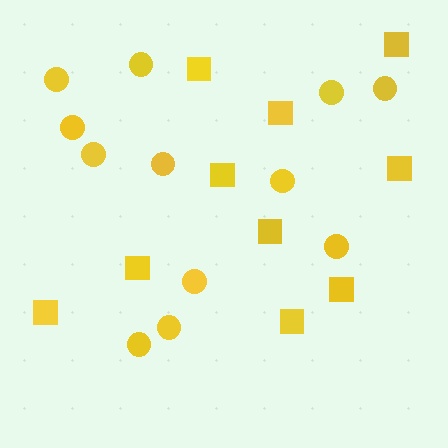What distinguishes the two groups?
There are 2 groups: one group of squares (10) and one group of circles (12).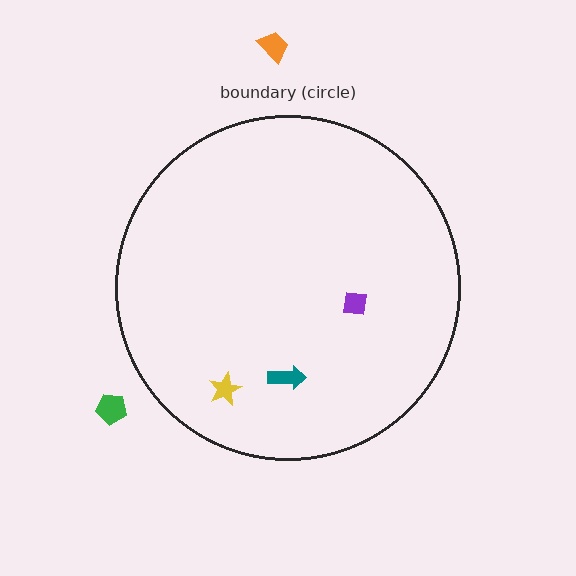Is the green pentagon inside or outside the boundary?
Outside.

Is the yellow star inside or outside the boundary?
Inside.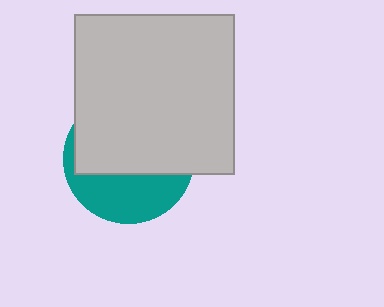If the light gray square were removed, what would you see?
You would see the complete teal circle.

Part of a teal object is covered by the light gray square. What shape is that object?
It is a circle.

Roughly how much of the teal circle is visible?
A small part of it is visible (roughly 37%).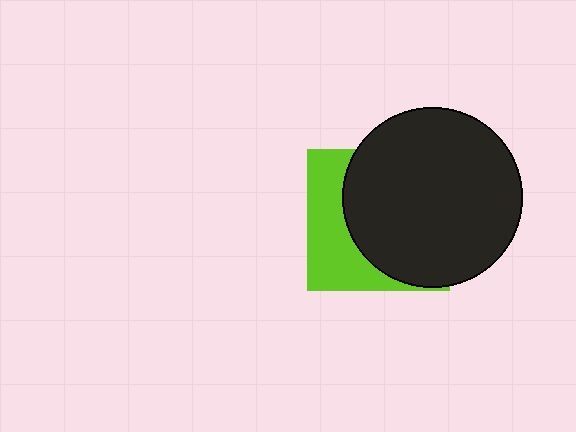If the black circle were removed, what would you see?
You would see the complete lime square.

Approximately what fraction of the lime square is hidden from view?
Roughly 64% of the lime square is hidden behind the black circle.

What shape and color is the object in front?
The object in front is a black circle.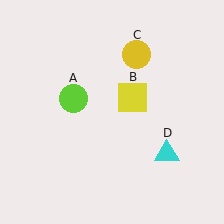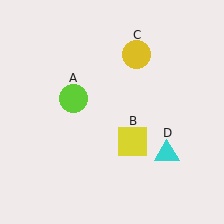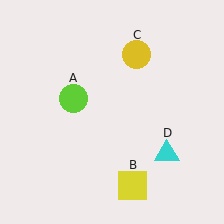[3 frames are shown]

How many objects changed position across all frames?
1 object changed position: yellow square (object B).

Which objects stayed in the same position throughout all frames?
Lime circle (object A) and yellow circle (object C) and cyan triangle (object D) remained stationary.